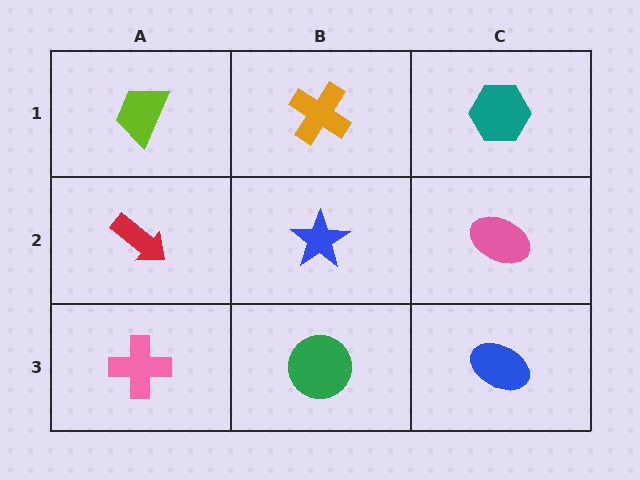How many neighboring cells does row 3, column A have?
2.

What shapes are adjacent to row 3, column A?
A red arrow (row 2, column A), a green circle (row 3, column B).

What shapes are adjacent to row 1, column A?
A red arrow (row 2, column A), an orange cross (row 1, column B).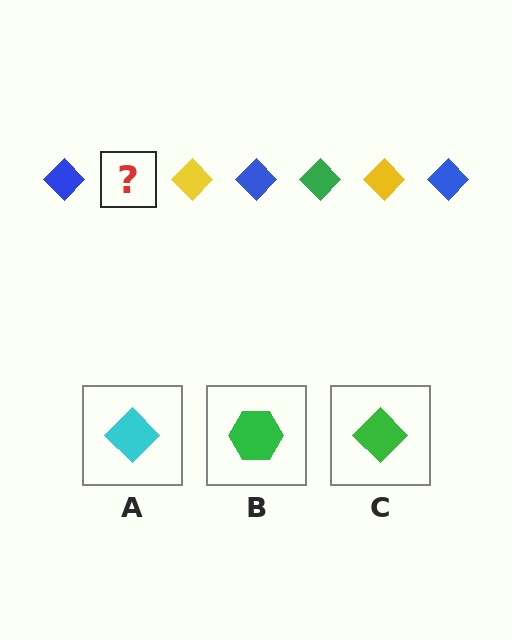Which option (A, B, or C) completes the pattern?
C.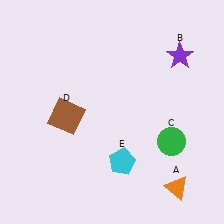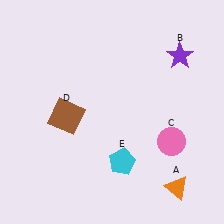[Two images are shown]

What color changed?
The circle (C) changed from green in Image 1 to pink in Image 2.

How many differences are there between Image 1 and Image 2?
There is 1 difference between the two images.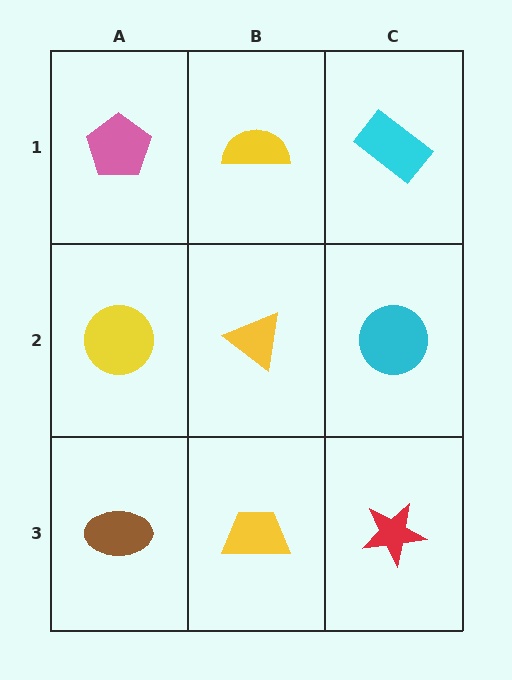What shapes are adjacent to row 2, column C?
A cyan rectangle (row 1, column C), a red star (row 3, column C), a yellow triangle (row 2, column B).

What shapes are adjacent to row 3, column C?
A cyan circle (row 2, column C), a yellow trapezoid (row 3, column B).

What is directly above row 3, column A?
A yellow circle.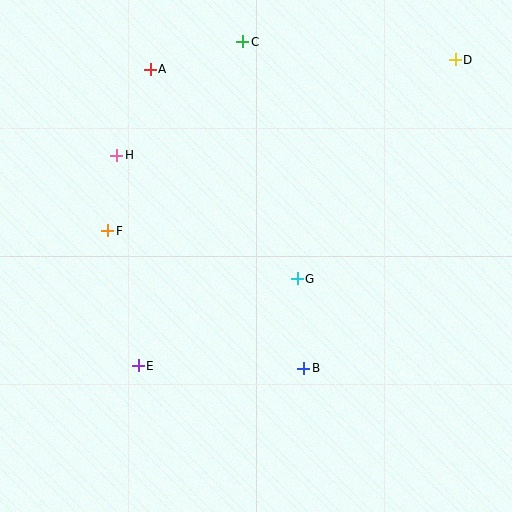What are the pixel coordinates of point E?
Point E is at (138, 366).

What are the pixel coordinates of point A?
Point A is at (150, 69).